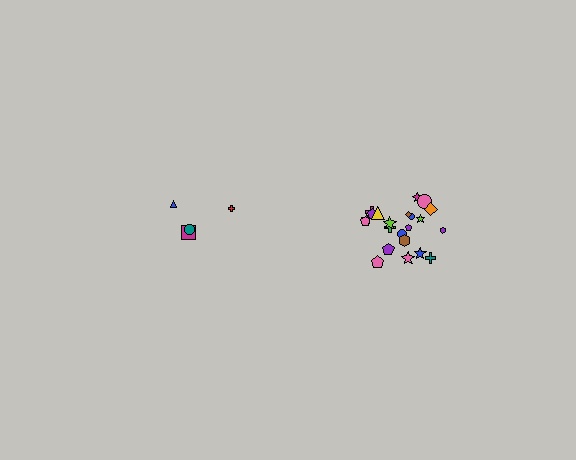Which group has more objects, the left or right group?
The right group.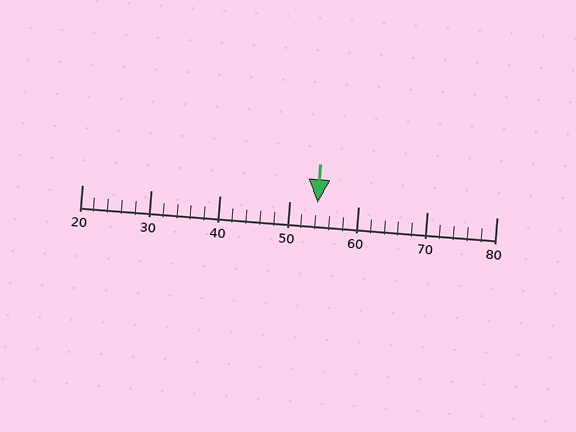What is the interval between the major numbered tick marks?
The major tick marks are spaced 10 units apart.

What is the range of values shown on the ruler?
The ruler shows values from 20 to 80.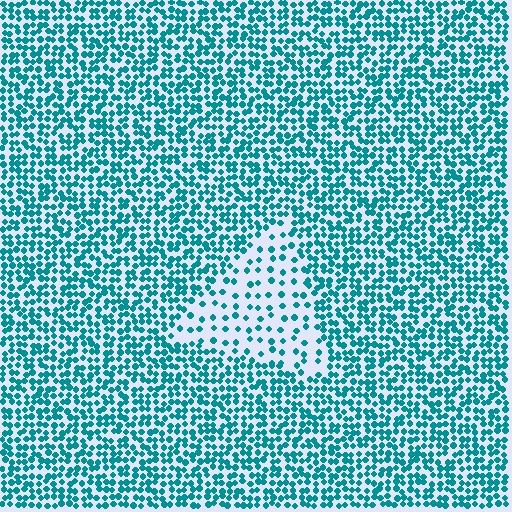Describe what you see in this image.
The image contains small teal elements arranged at two different densities. A triangle-shaped region is visible where the elements are less densely packed than the surrounding area.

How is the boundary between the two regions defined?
The boundary is defined by a change in element density (approximately 2.5x ratio). All elements are the same color, size, and shape.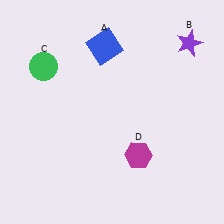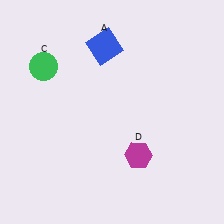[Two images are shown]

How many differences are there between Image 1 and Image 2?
There is 1 difference between the two images.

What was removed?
The purple star (B) was removed in Image 2.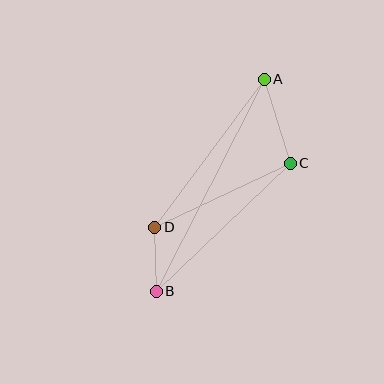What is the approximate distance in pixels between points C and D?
The distance between C and D is approximately 150 pixels.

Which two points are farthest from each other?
Points A and B are farthest from each other.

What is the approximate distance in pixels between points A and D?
The distance between A and D is approximately 184 pixels.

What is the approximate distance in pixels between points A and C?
The distance between A and C is approximately 88 pixels.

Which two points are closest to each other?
Points B and D are closest to each other.